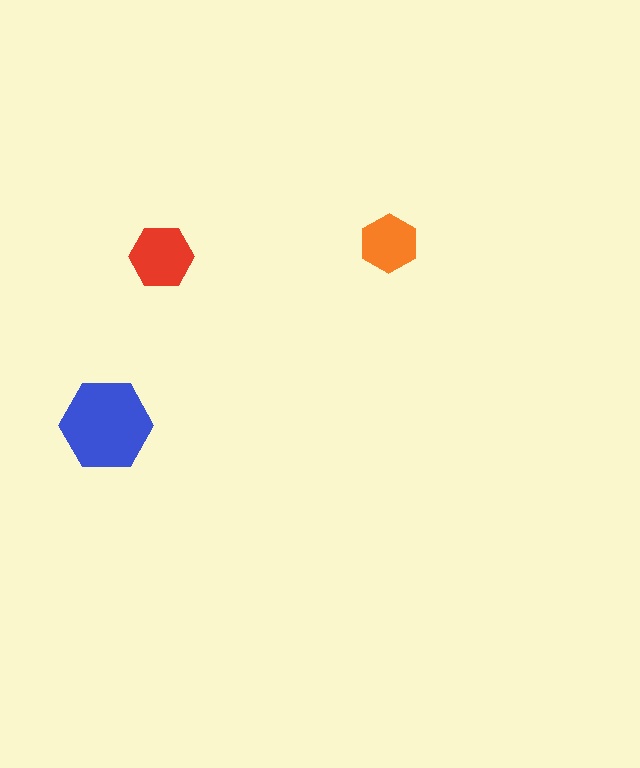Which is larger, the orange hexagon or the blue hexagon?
The blue one.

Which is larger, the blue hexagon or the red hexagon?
The blue one.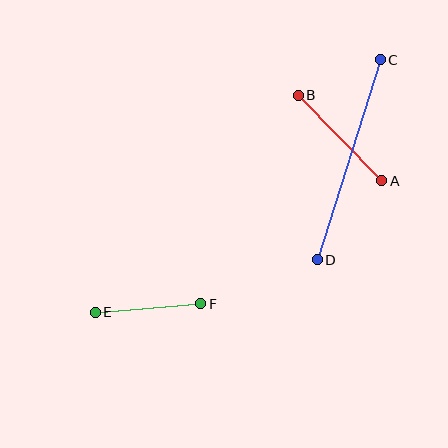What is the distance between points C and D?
The distance is approximately 210 pixels.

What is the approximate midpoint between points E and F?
The midpoint is at approximately (148, 308) pixels.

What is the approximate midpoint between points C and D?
The midpoint is at approximately (349, 160) pixels.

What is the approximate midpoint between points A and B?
The midpoint is at approximately (340, 138) pixels.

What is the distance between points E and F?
The distance is approximately 106 pixels.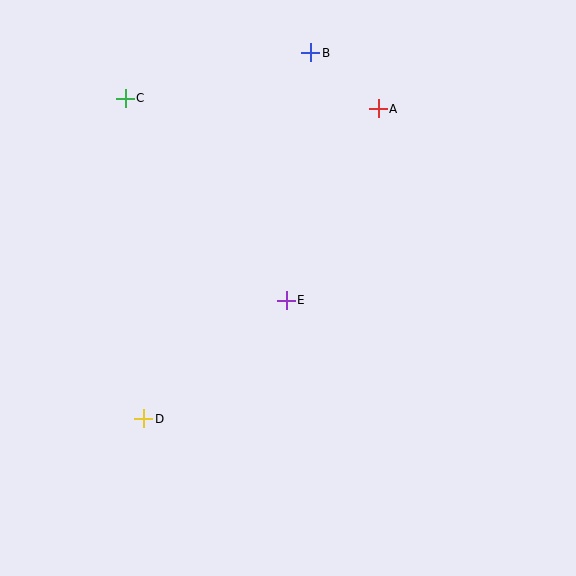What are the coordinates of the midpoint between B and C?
The midpoint between B and C is at (218, 76).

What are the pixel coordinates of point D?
Point D is at (144, 419).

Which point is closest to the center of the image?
Point E at (286, 300) is closest to the center.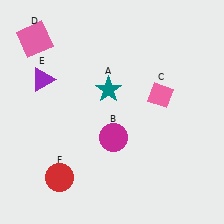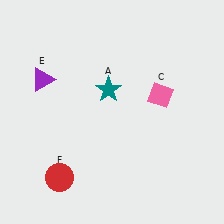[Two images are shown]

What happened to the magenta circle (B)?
The magenta circle (B) was removed in Image 2. It was in the bottom-right area of Image 1.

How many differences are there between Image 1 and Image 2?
There are 2 differences between the two images.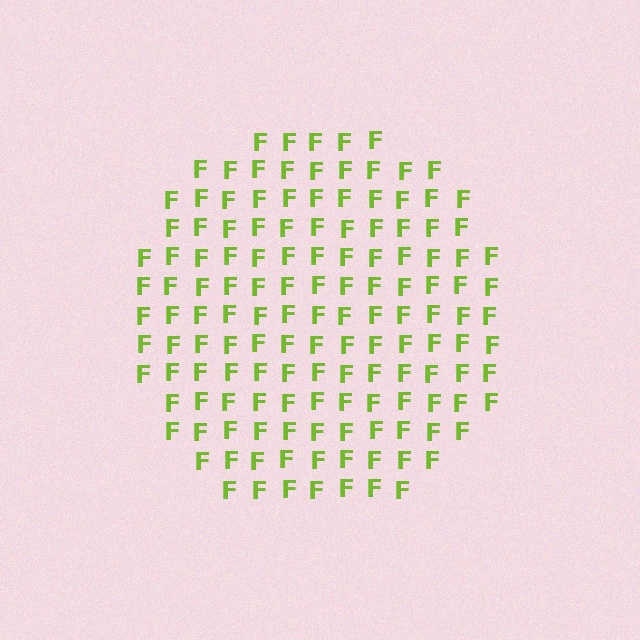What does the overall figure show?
The overall figure shows a circle.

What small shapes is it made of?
It is made of small letter F's.